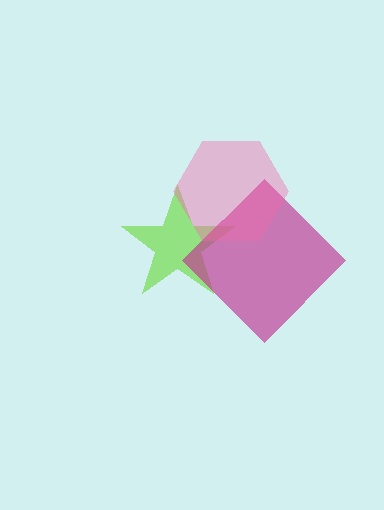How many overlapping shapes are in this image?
There are 3 overlapping shapes in the image.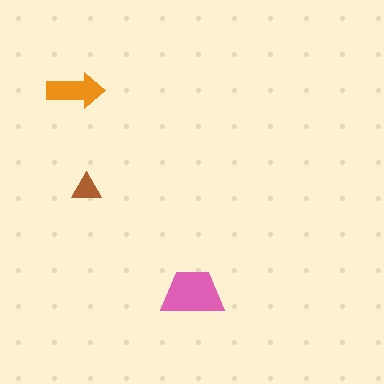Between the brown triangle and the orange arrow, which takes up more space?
The orange arrow.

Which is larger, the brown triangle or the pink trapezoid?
The pink trapezoid.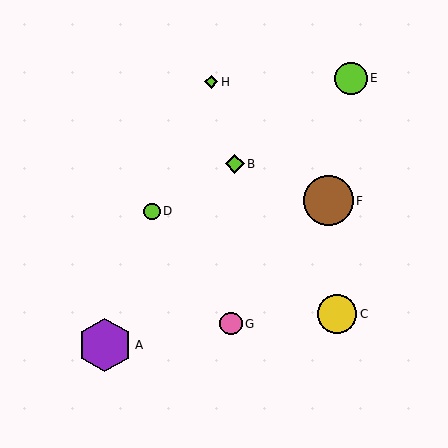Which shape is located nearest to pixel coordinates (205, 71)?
The lime diamond (labeled H) at (211, 82) is nearest to that location.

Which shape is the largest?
The purple hexagon (labeled A) is the largest.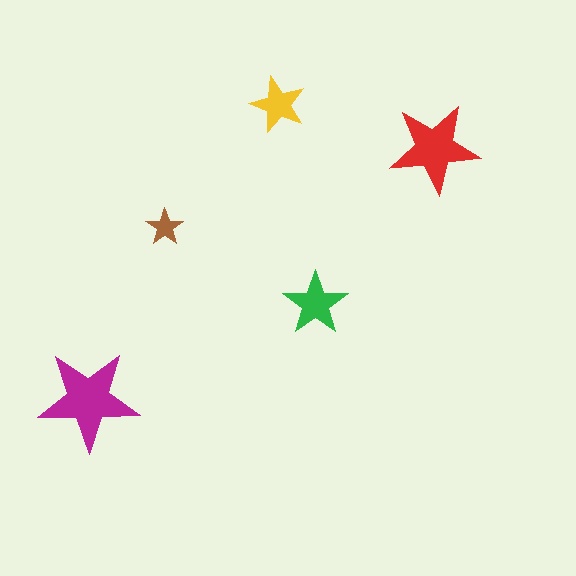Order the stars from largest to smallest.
the magenta one, the red one, the green one, the yellow one, the brown one.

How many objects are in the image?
There are 5 objects in the image.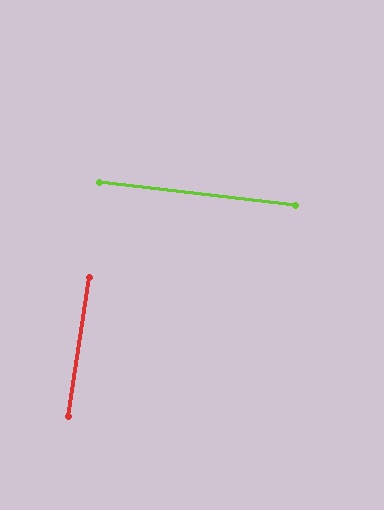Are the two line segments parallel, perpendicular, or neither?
Perpendicular — they meet at approximately 88°.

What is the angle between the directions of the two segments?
Approximately 88 degrees.